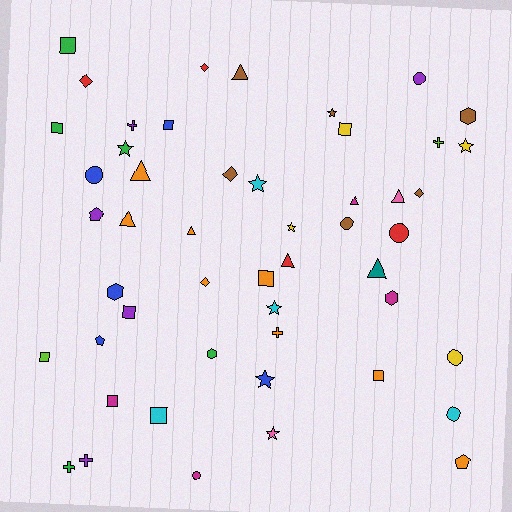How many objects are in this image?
There are 50 objects.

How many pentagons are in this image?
There are 3 pentagons.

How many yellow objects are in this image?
There are 4 yellow objects.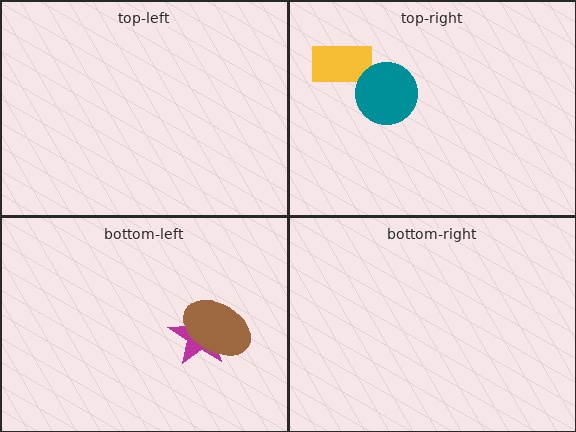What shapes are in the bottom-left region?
The magenta star, the brown ellipse.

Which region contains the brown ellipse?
The bottom-left region.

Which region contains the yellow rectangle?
The top-right region.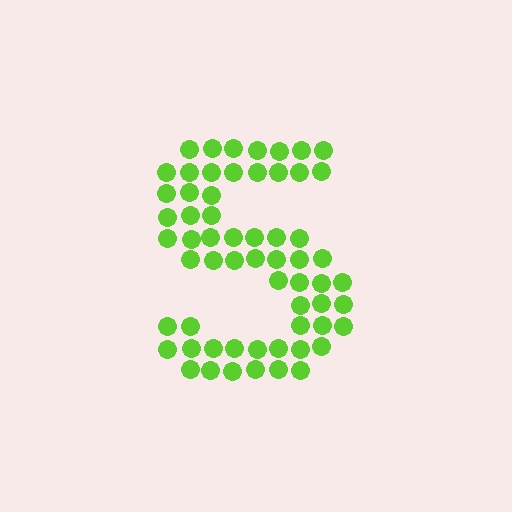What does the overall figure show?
The overall figure shows the letter S.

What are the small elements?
The small elements are circles.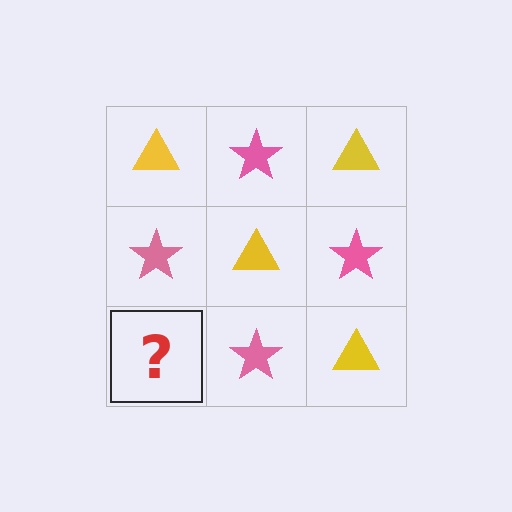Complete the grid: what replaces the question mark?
The question mark should be replaced with a yellow triangle.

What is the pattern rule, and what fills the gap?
The rule is that it alternates yellow triangle and pink star in a checkerboard pattern. The gap should be filled with a yellow triangle.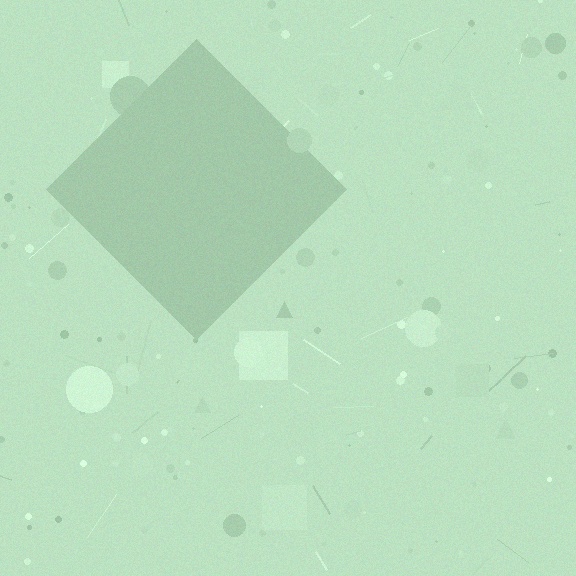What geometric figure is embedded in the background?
A diamond is embedded in the background.